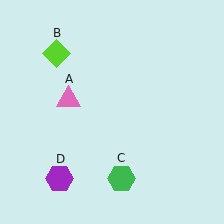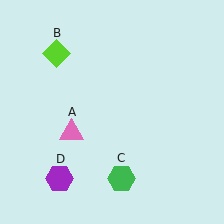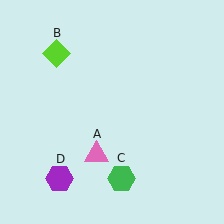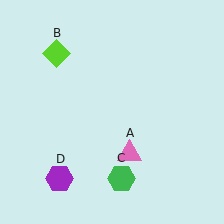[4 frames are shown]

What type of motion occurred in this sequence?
The pink triangle (object A) rotated counterclockwise around the center of the scene.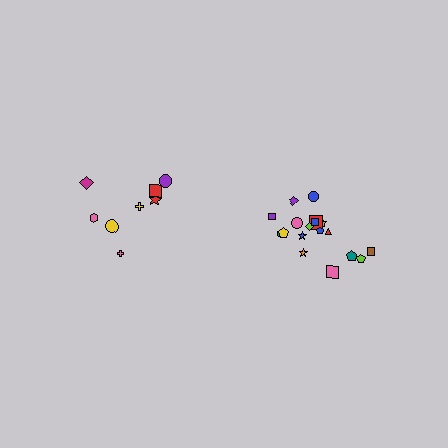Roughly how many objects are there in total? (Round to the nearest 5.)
Roughly 25 objects in total.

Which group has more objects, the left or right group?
The right group.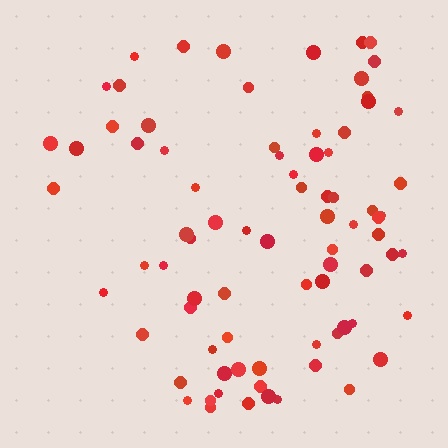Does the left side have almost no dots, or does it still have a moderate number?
Still a moderate number, just noticeably fewer than the right.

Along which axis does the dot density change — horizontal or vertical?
Horizontal.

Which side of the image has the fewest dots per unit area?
The left.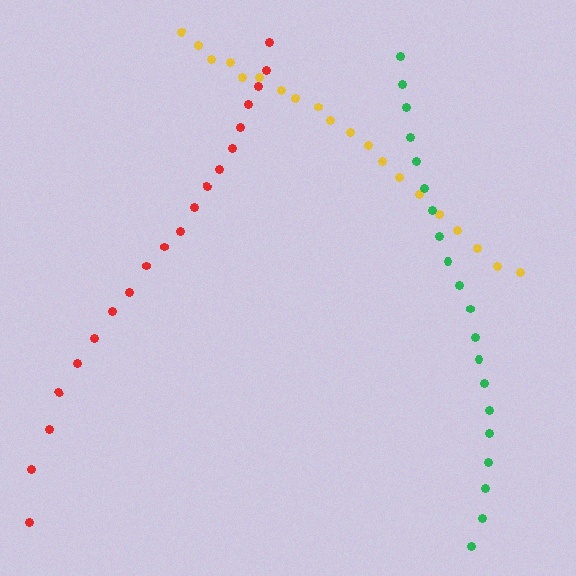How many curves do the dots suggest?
There are 3 distinct paths.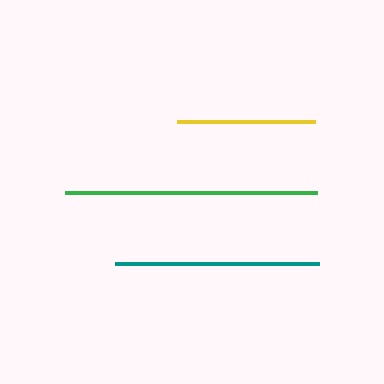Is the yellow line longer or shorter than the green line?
The green line is longer than the yellow line.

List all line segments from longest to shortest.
From longest to shortest: green, teal, yellow.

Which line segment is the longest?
The green line is the longest at approximately 252 pixels.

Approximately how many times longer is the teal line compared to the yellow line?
The teal line is approximately 1.5 times the length of the yellow line.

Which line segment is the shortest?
The yellow line is the shortest at approximately 138 pixels.